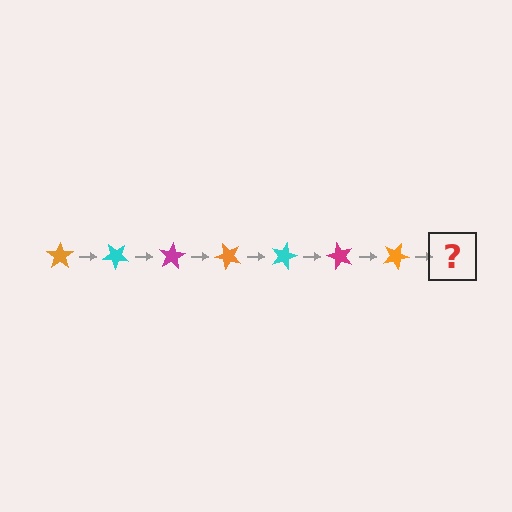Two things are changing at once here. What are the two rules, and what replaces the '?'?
The two rules are that it rotates 40 degrees each step and the color cycles through orange, cyan, and magenta. The '?' should be a cyan star, rotated 280 degrees from the start.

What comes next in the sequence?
The next element should be a cyan star, rotated 280 degrees from the start.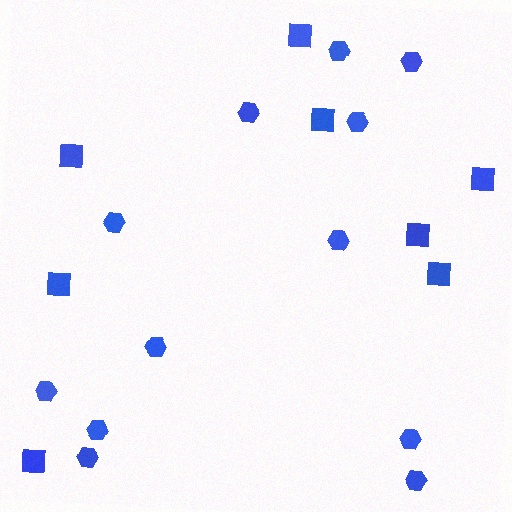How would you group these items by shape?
There are 2 groups: one group of squares (8) and one group of hexagons (12).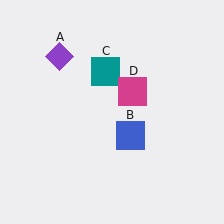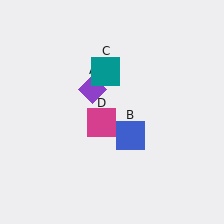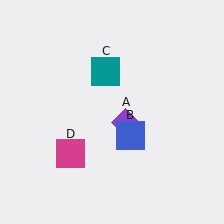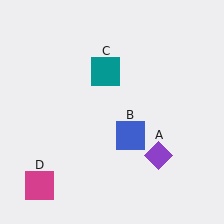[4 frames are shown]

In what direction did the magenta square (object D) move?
The magenta square (object D) moved down and to the left.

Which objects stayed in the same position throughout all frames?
Blue square (object B) and teal square (object C) remained stationary.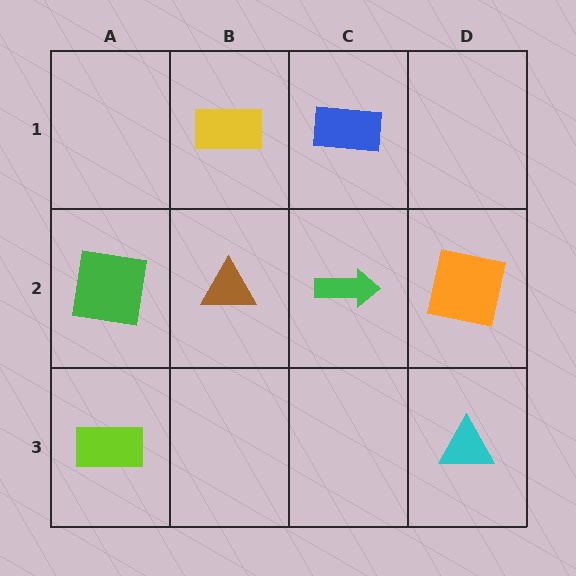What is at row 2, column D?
An orange square.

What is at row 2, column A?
A green square.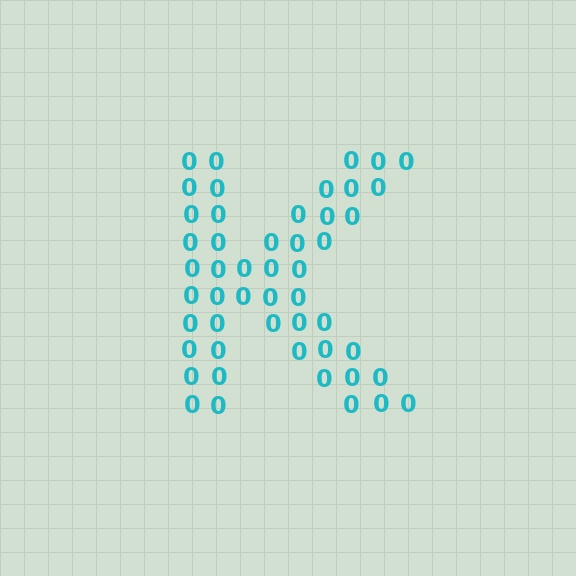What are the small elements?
The small elements are digit 0's.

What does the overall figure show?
The overall figure shows the letter K.